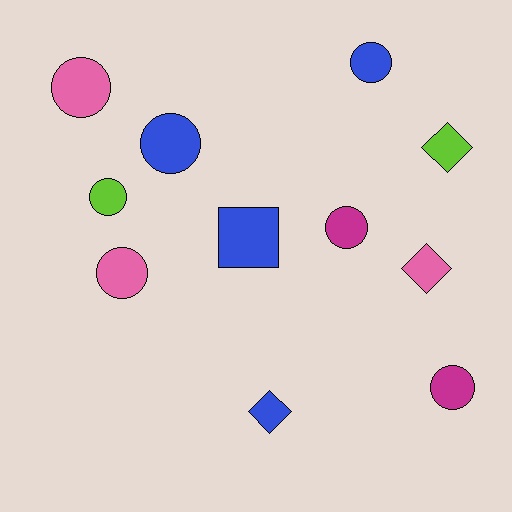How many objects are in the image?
There are 11 objects.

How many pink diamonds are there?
There is 1 pink diamond.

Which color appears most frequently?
Blue, with 4 objects.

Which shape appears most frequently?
Circle, with 7 objects.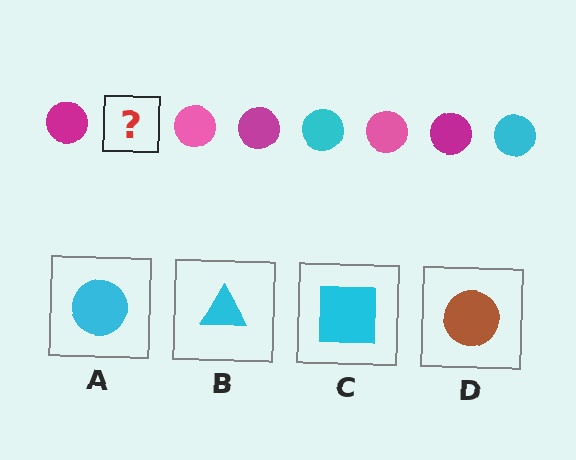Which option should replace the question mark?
Option A.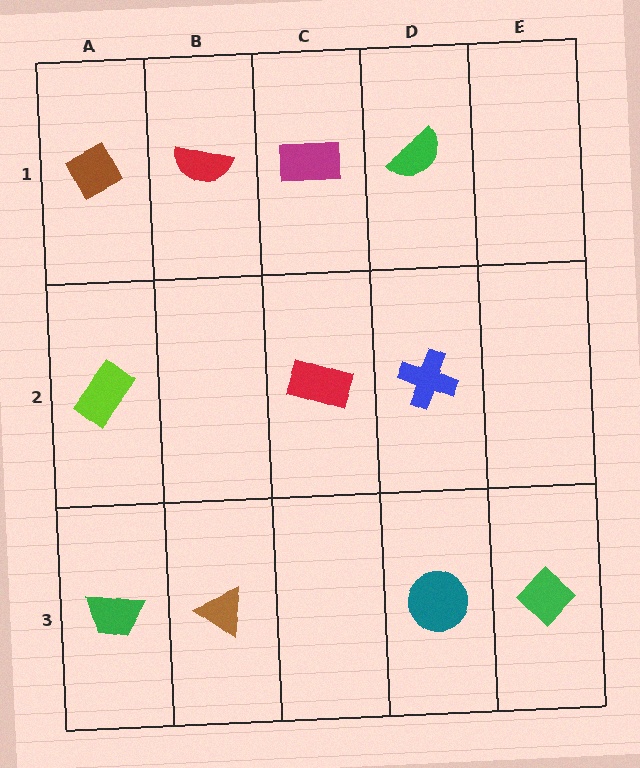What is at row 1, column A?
A brown diamond.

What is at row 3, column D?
A teal circle.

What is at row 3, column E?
A green diamond.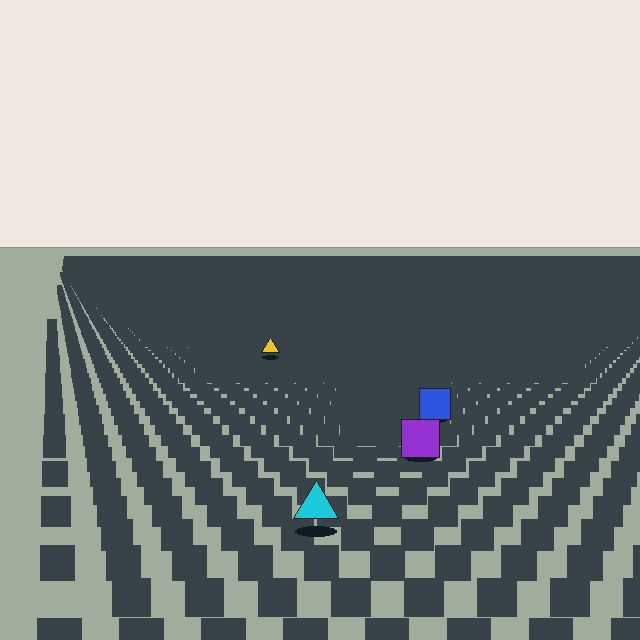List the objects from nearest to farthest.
From nearest to farthest: the cyan triangle, the purple square, the blue square, the yellow triangle.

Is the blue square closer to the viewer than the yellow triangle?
Yes. The blue square is closer — you can tell from the texture gradient: the ground texture is coarser near it.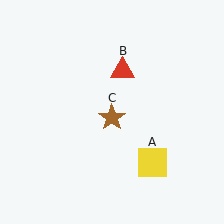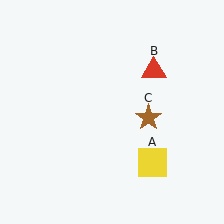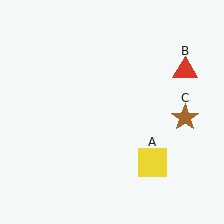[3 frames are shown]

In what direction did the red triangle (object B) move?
The red triangle (object B) moved right.